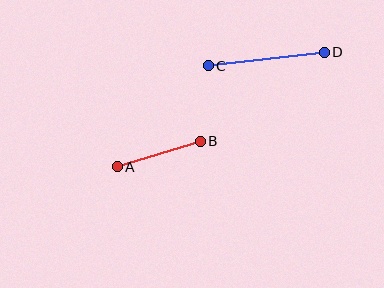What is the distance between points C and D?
The distance is approximately 117 pixels.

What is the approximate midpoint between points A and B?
The midpoint is at approximately (159, 154) pixels.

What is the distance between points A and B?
The distance is approximately 87 pixels.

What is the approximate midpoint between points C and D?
The midpoint is at approximately (266, 59) pixels.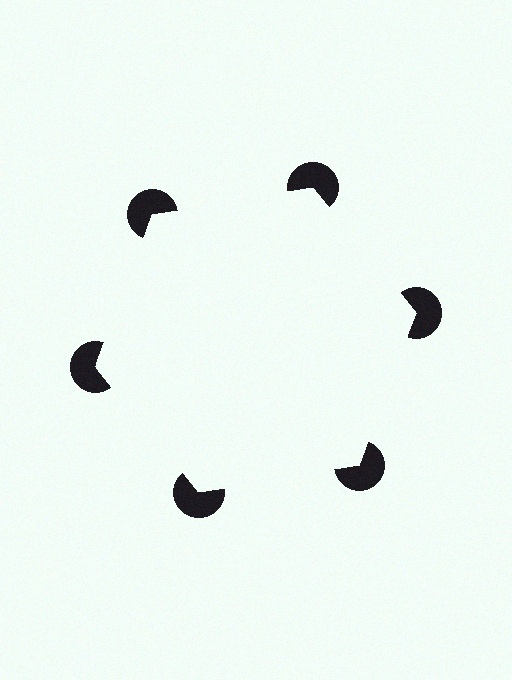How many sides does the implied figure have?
6 sides.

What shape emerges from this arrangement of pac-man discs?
An illusory hexagon — its edges are inferred from the aligned wedge cuts in the pac-man discs, not physically drawn.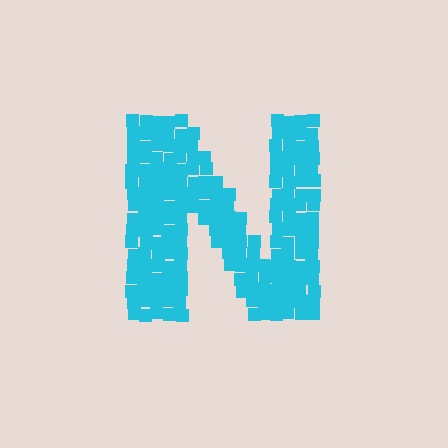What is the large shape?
The large shape is the letter N.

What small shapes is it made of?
It is made of small squares.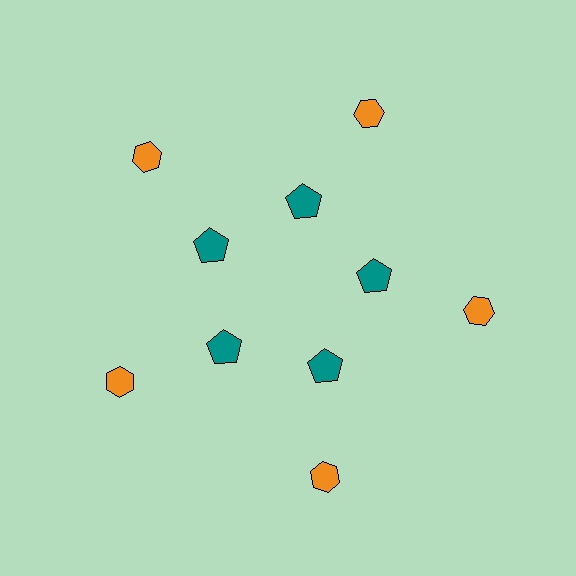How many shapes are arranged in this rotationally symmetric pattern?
There are 10 shapes, arranged in 5 groups of 2.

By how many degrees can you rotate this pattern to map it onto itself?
The pattern maps onto itself every 72 degrees of rotation.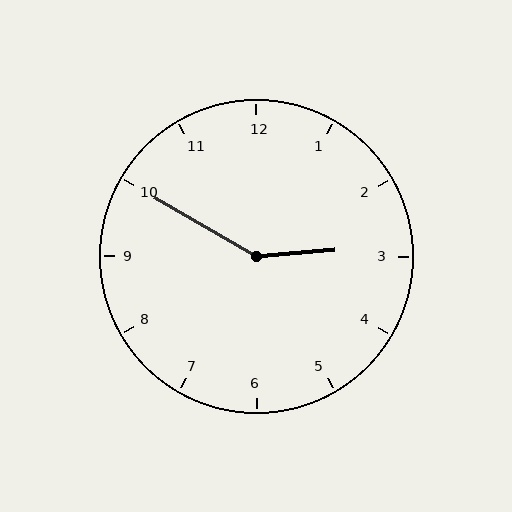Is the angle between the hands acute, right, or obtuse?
It is obtuse.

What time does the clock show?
2:50.